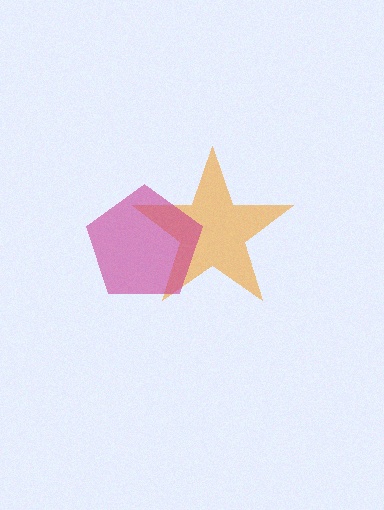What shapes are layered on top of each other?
The layered shapes are: an orange star, a magenta pentagon.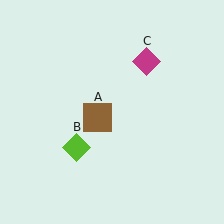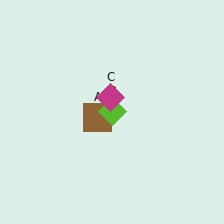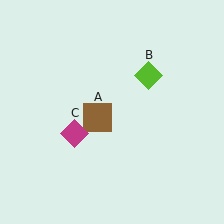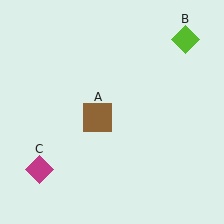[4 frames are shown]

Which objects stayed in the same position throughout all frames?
Brown square (object A) remained stationary.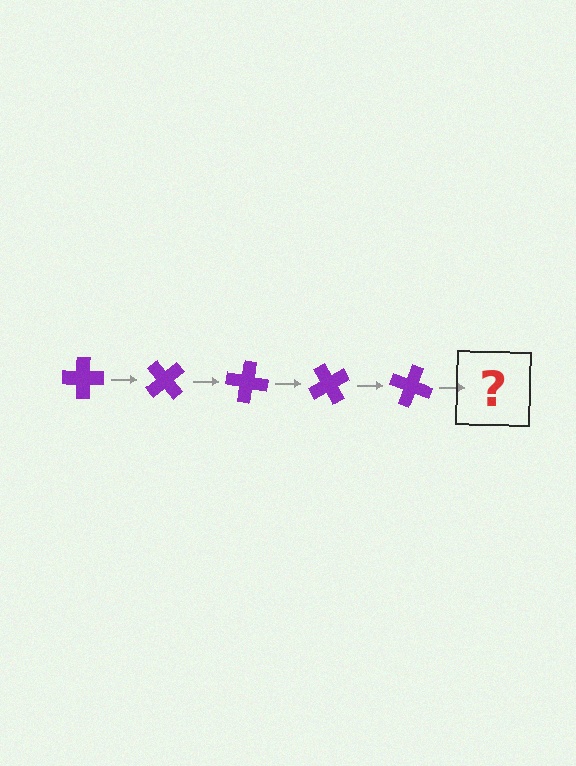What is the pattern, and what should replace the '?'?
The pattern is that the cross rotates 50 degrees each step. The '?' should be a purple cross rotated 250 degrees.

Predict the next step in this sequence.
The next step is a purple cross rotated 250 degrees.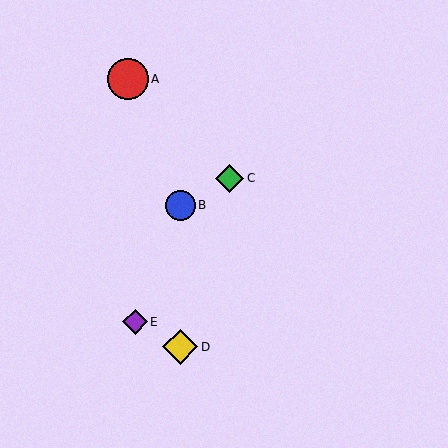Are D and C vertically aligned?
No, D is at x≈180 and C is at x≈229.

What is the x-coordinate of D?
Object D is at x≈180.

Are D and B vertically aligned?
Yes, both are at x≈180.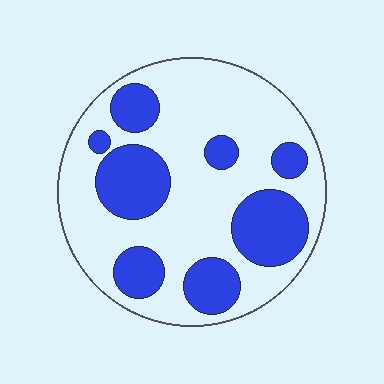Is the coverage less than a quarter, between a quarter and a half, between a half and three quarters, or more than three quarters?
Between a quarter and a half.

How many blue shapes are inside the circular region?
8.